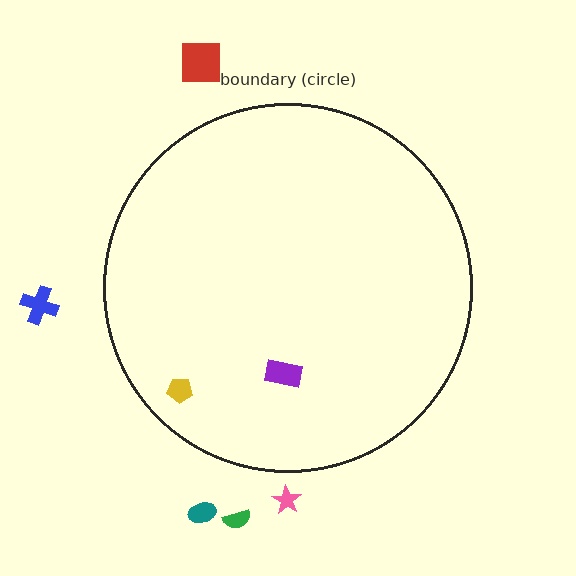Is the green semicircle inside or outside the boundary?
Outside.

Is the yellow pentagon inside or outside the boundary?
Inside.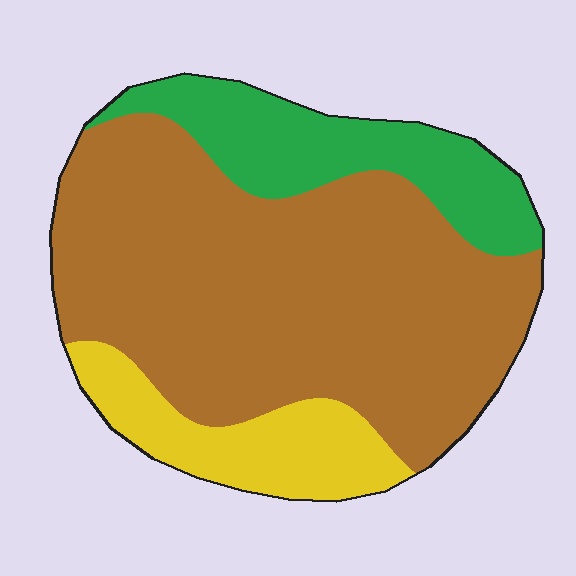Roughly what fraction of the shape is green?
Green covers about 20% of the shape.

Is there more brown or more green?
Brown.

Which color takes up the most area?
Brown, at roughly 65%.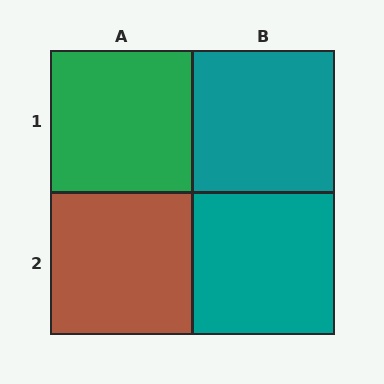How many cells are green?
1 cell is green.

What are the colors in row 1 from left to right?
Green, teal.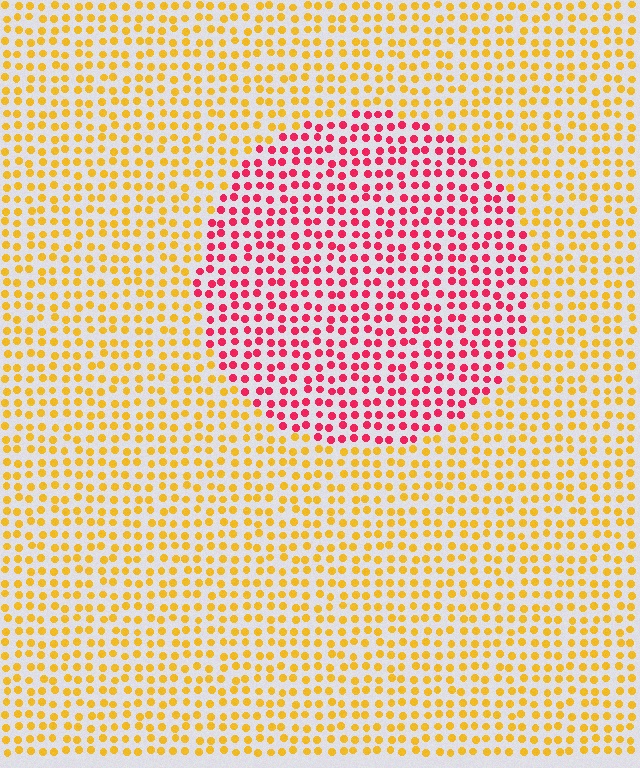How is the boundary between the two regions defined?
The boundary is defined purely by a slight shift in hue (about 61 degrees). Spacing, size, and orientation are identical on both sides.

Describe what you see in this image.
The image is filled with small yellow elements in a uniform arrangement. A circle-shaped region is visible where the elements are tinted to a slightly different hue, forming a subtle color boundary.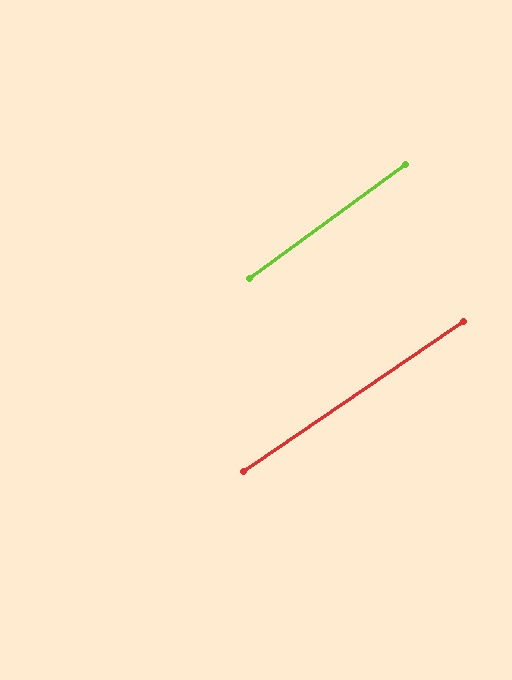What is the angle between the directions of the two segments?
Approximately 2 degrees.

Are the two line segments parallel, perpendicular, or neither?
Parallel — their directions differ by only 2.0°.